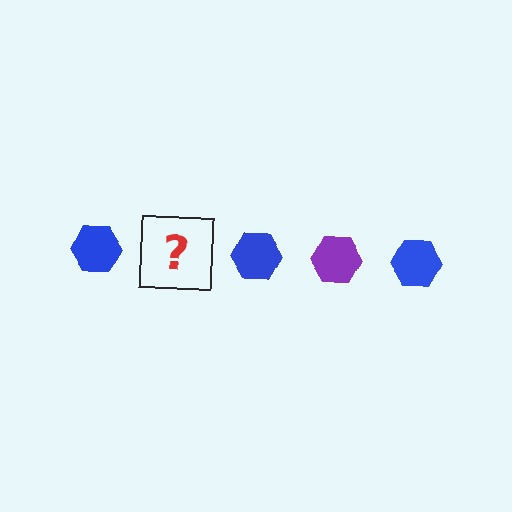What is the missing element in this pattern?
The missing element is a purple hexagon.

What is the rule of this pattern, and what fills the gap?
The rule is that the pattern cycles through blue, purple hexagons. The gap should be filled with a purple hexagon.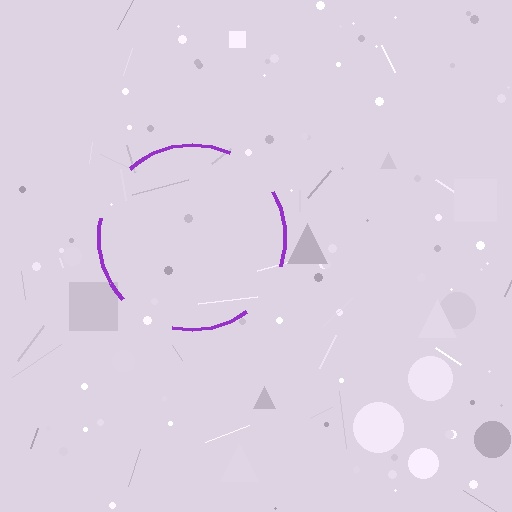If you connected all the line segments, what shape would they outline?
They would outline a circle.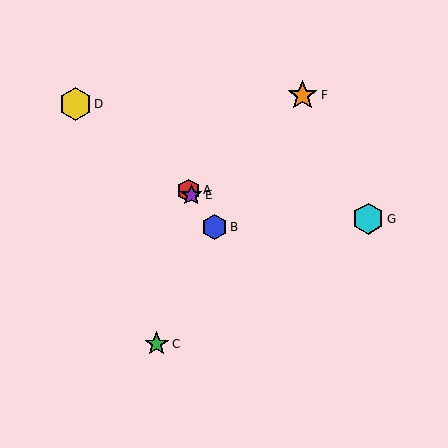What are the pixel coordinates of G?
Object G is at (368, 219).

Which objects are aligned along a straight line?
Objects A, B, E are aligned along a straight line.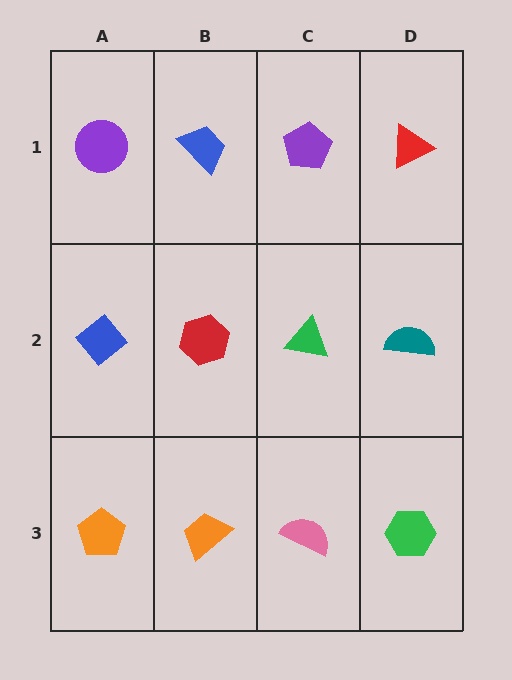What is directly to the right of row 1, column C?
A red triangle.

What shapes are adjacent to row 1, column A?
A blue diamond (row 2, column A), a blue trapezoid (row 1, column B).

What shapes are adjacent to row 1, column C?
A green triangle (row 2, column C), a blue trapezoid (row 1, column B), a red triangle (row 1, column D).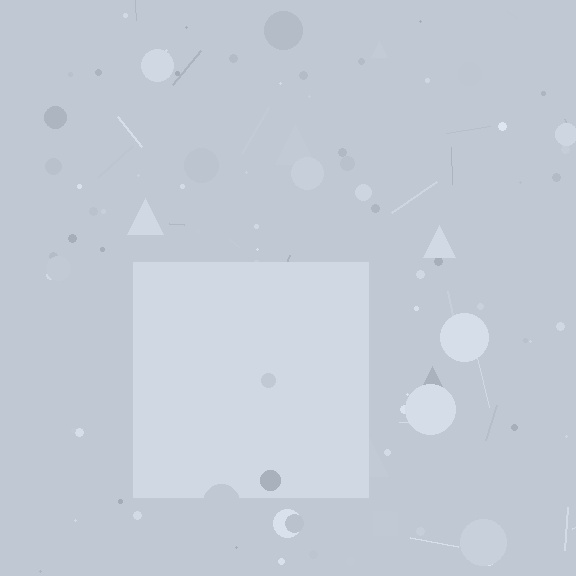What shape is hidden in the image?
A square is hidden in the image.